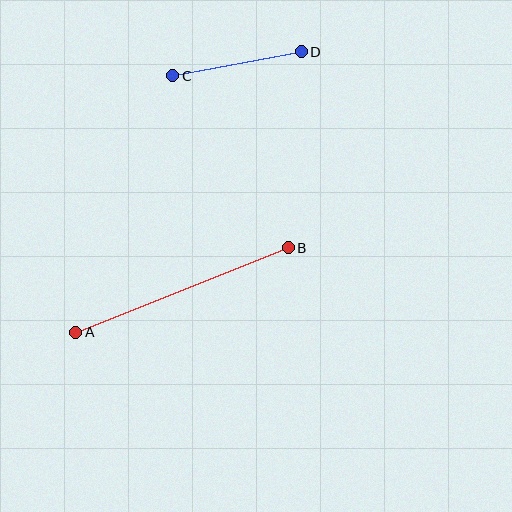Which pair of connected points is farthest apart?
Points A and B are farthest apart.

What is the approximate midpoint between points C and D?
The midpoint is at approximately (237, 64) pixels.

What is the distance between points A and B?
The distance is approximately 228 pixels.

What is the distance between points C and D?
The distance is approximately 131 pixels.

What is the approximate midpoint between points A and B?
The midpoint is at approximately (182, 290) pixels.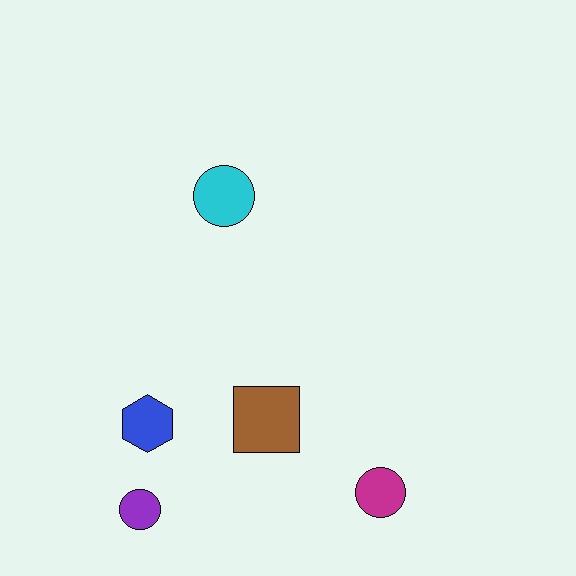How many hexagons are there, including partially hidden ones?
There is 1 hexagon.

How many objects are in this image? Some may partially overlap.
There are 5 objects.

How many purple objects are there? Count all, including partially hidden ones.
There is 1 purple object.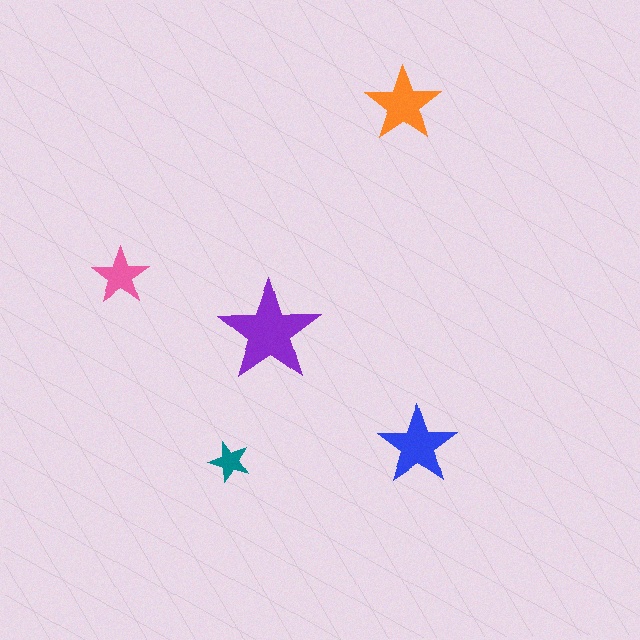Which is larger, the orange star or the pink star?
The orange one.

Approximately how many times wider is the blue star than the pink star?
About 1.5 times wider.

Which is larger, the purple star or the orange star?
The purple one.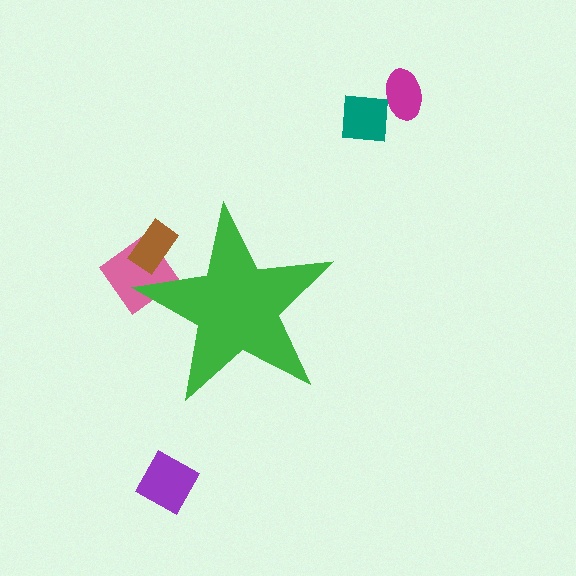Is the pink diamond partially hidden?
Yes, the pink diamond is partially hidden behind the green star.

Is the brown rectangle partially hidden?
Yes, the brown rectangle is partially hidden behind the green star.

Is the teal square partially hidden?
No, the teal square is fully visible.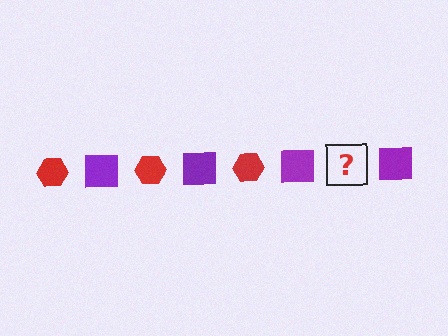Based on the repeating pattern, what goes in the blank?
The blank should be a red hexagon.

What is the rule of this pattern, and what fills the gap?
The rule is that the pattern alternates between red hexagon and purple square. The gap should be filled with a red hexagon.